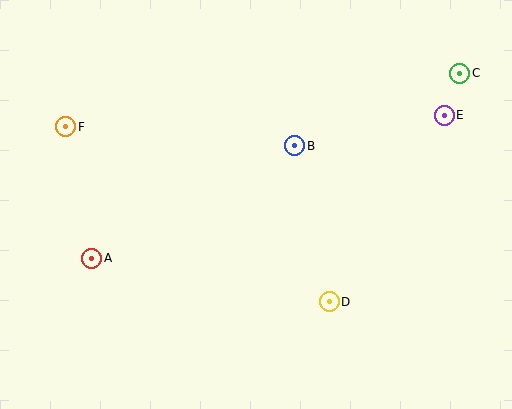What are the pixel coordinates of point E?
Point E is at (444, 115).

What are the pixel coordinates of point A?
Point A is at (92, 258).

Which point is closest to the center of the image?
Point B at (295, 146) is closest to the center.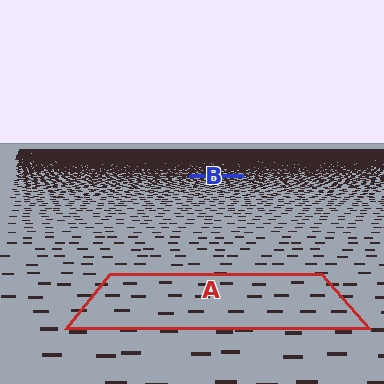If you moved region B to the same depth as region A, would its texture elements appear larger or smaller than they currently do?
They would appear larger. At a closer depth, the same texture elements are projected at a bigger on-screen size.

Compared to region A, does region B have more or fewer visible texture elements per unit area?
Region B has more texture elements per unit area — they are packed more densely because it is farther away.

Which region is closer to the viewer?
Region A is closer. The texture elements there are larger and more spread out.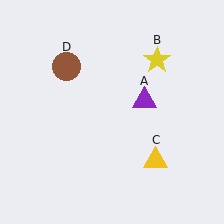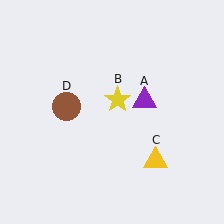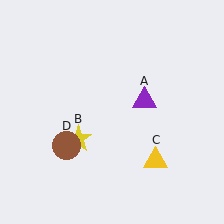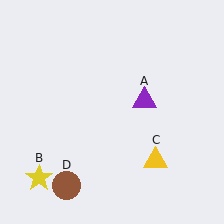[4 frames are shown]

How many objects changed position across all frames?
2 objects changed position: yellow star (object B), brown circle (object D).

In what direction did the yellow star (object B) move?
The yellow star (object B) moved down and to the left.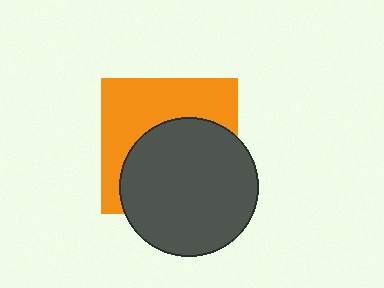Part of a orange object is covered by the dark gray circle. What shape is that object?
It is a square.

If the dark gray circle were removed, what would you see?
You would see the complete orange square.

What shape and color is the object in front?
The object in front is a dark gray circle.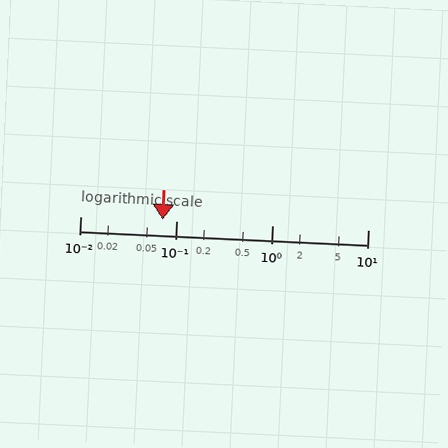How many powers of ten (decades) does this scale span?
The scale spans 3 decades, from 0.01 to 10.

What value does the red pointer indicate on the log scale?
The pointer indicates approximately 0.073.